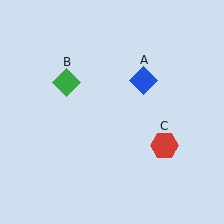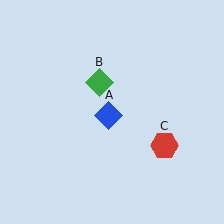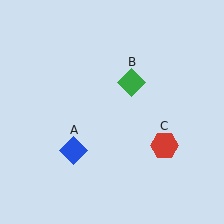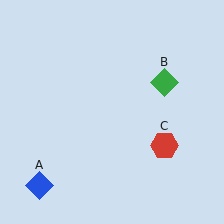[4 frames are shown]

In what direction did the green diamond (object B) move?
The green diamond (object B) moved right.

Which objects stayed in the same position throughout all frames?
Red hexagon (object C) remained stationary.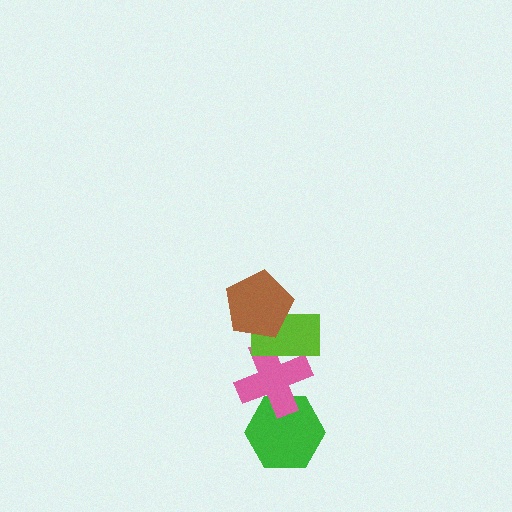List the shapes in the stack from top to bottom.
From top to bottom: the brown pentagon, the lime rectangle, the pink cross, the green hexagon.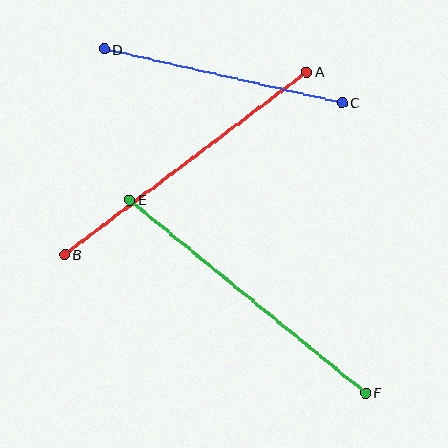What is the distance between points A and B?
The distance is approximately 303 pixels.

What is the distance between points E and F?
The distance is approximately 304 pixels.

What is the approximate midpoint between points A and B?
The midpoint is at approximately (186, 163) pixels.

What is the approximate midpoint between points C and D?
The midpoint is at approximately (223, 76) pixels.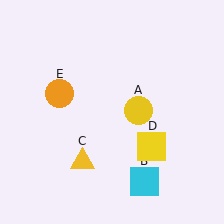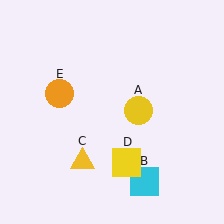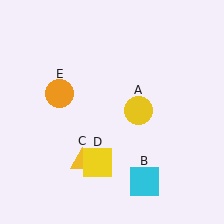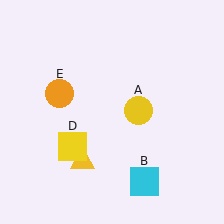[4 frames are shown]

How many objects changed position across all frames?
1 object changed position: yellow square (object D).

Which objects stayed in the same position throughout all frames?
Yellow circle (object A) and cyan square (object B) and yellow triangle (object C) and orange circle (object E) remained stationary.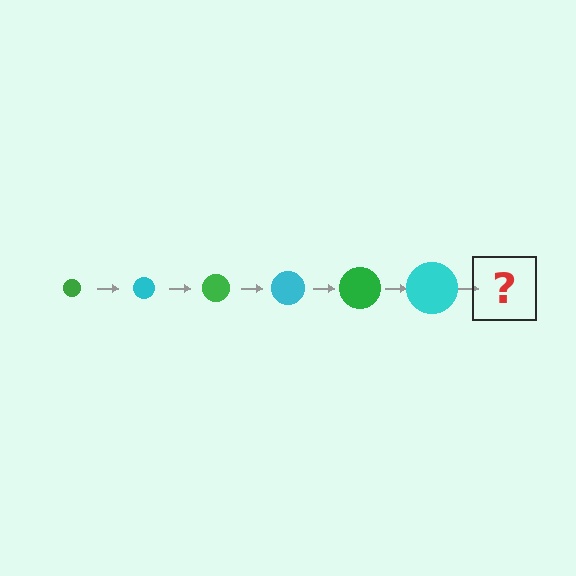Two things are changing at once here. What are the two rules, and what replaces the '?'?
The two rules are that the circle grows larger each step and the color cycles through green and cyan. The '?' should be a green circle, larger than the previous one.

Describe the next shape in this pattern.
It should be a green circle, larger than the previous one.